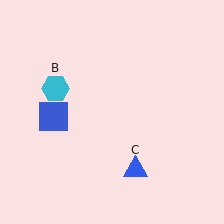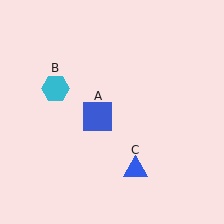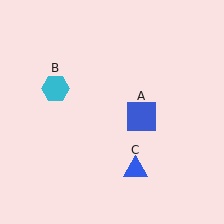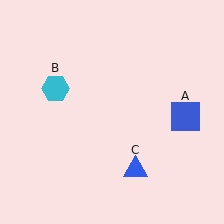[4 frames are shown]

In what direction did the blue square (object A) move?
The blue square (object A) moved right.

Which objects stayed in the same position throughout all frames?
Cyan hexagon (object B) and blue triangle (object C) remained stationary.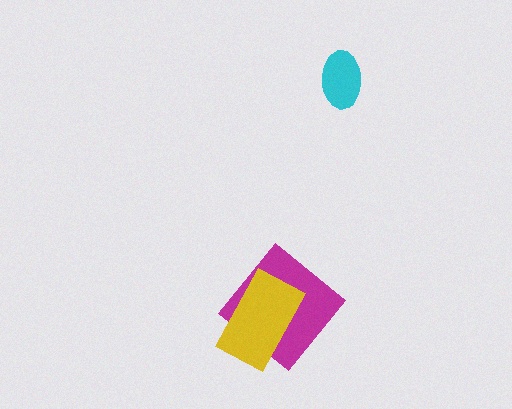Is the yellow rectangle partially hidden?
No, no other shape covers it.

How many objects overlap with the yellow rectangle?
1 object overlaps with the yellow rectangle.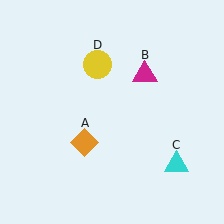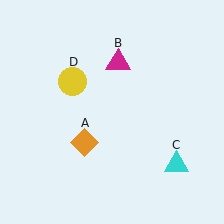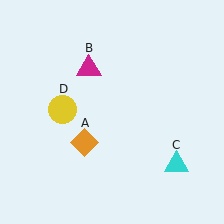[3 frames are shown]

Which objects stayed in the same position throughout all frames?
Orange diamond (object A) and cyan triangle (object C) remained stationary.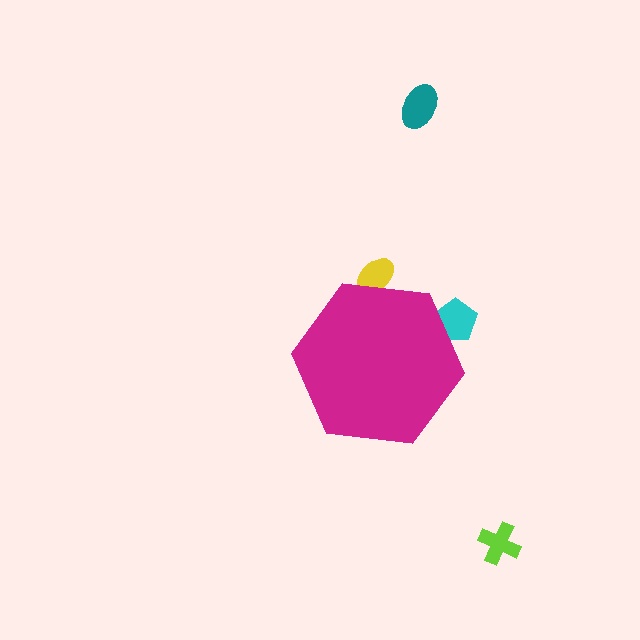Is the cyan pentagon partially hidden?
Yes, the cyan pentagon is partially hidden behind the magenta hexagon.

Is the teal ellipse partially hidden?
No, the teal ellipse is fully visible.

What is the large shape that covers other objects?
A magenta hexagon.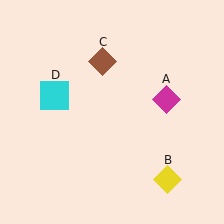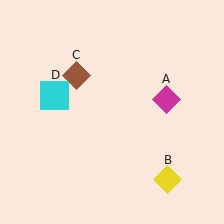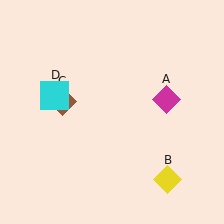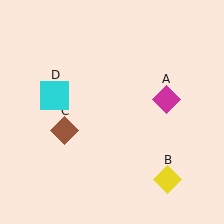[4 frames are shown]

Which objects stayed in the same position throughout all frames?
Magenta diamond (object A) and yellow diamond (object B) and cyan square (object D) remained stationary.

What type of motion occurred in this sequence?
The brown diamond (object C) rotated counterclockwise around the center of the scene.